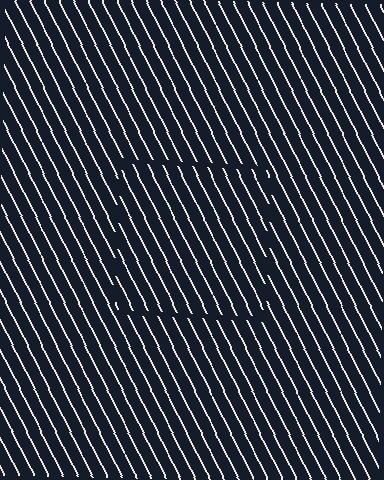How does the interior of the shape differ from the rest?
The interior of the shape contains the same grating, shifted by half a period — the contour is defined by the phase discontinuity where line-ends from the inner and outer gratings abut.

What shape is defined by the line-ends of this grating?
An illusory square. The interior of the shape contains the same grating, shifted by half a period — the contour is defined by the phase discontinuity where line-ends from the inner and outer gratings abut.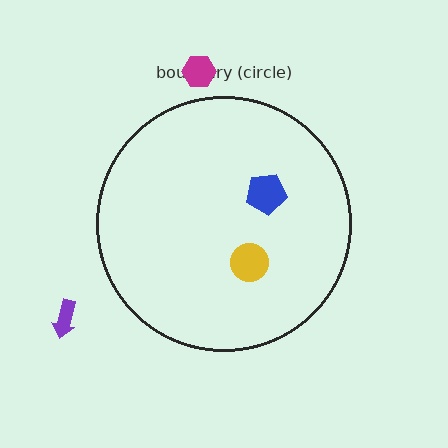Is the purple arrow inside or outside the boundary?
Outside.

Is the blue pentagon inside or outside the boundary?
Inside.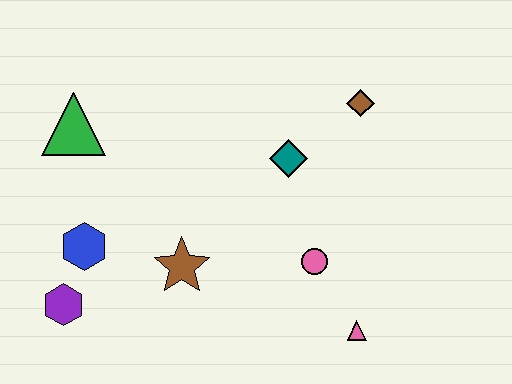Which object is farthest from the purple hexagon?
The brown diamond is farthest from the purple hexagon.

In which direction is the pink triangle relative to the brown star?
The pink triangle is to the right of the brown star.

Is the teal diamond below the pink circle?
No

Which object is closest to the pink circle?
The pink triangle is closest to the pink circle.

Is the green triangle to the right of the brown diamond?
No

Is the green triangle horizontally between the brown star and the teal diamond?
No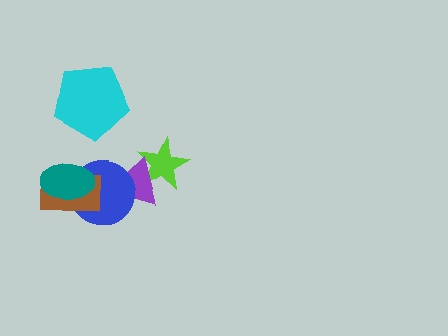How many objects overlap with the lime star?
1 object overlaps with the lime star.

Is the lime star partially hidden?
Yes, it is partially covered by another shape.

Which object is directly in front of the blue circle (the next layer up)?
The brown rectangle is directly in front of the blue circle.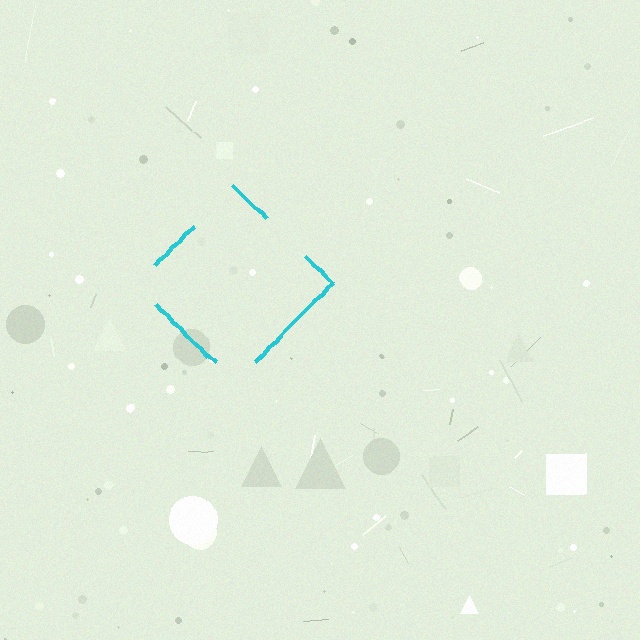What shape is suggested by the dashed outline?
The dashed outline suggests a diamond.